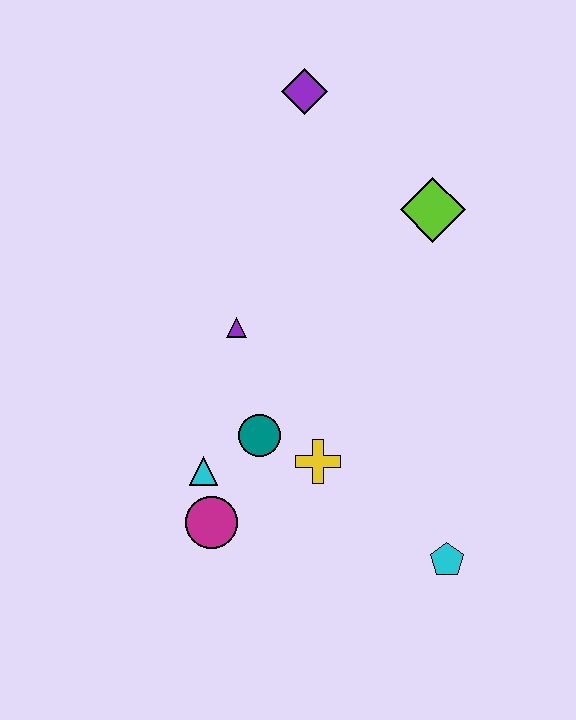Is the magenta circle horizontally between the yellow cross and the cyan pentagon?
No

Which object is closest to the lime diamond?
The purple diamond is closest to the lime diamond.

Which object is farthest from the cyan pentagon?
The purple diamond is farthest from the cyan pentagon.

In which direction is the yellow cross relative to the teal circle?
The yellow cross is to the right of the teal circle.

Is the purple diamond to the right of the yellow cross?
No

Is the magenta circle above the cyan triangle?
No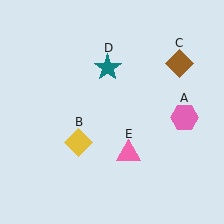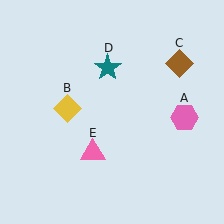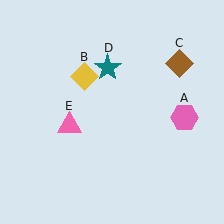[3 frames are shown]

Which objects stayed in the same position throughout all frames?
Pink hexagon (object A) and brown diamond (object C) and teal star (object D) remained stationary.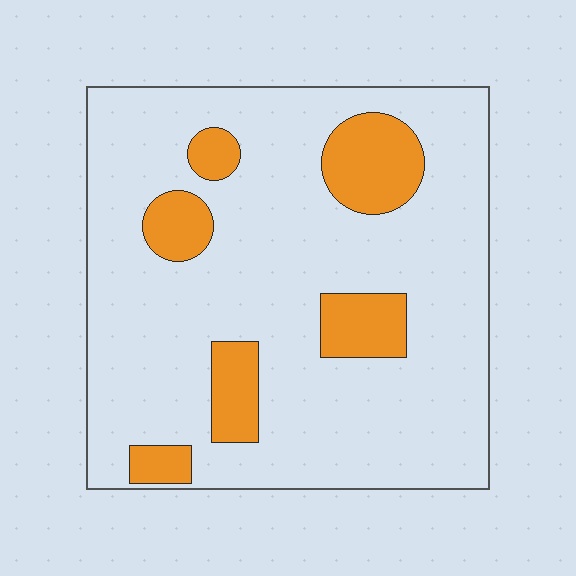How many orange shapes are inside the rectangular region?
6.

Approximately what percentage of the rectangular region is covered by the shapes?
Approximately 15%.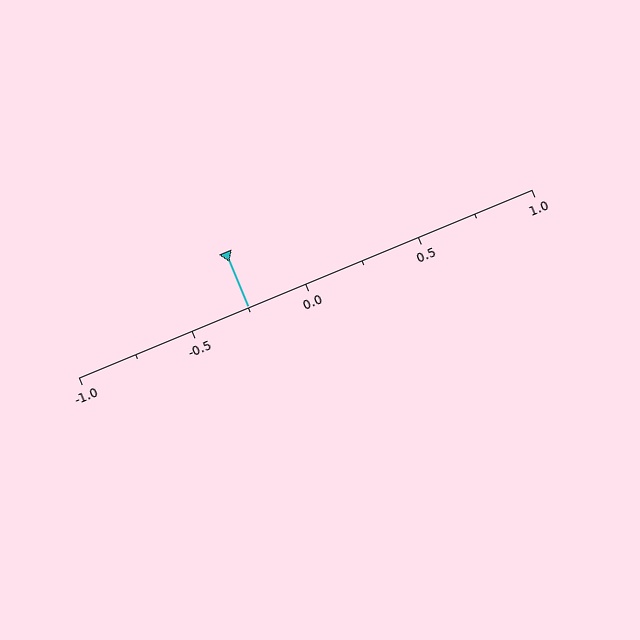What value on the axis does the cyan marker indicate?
The marker indicates approximately -0.25.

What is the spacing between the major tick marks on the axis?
The major ticks are spaced 0.5 apart.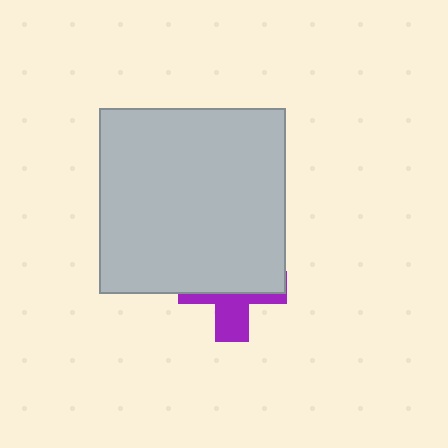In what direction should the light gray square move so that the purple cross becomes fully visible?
The light gray square should move up. That is the shortest direction to clear the overlap and leave the purple cross fully visible.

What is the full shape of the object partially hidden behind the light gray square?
The partially hidden object is a purple cross.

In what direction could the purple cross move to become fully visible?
The purple cross could move down. That would shift it out from behind the light gray square entirely.